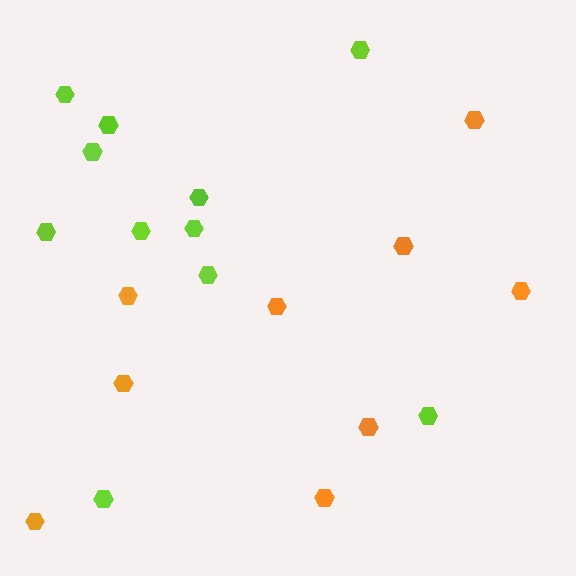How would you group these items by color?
There are 2 groups: one group of lime hexagons (11) and one group of orange hexagons (9).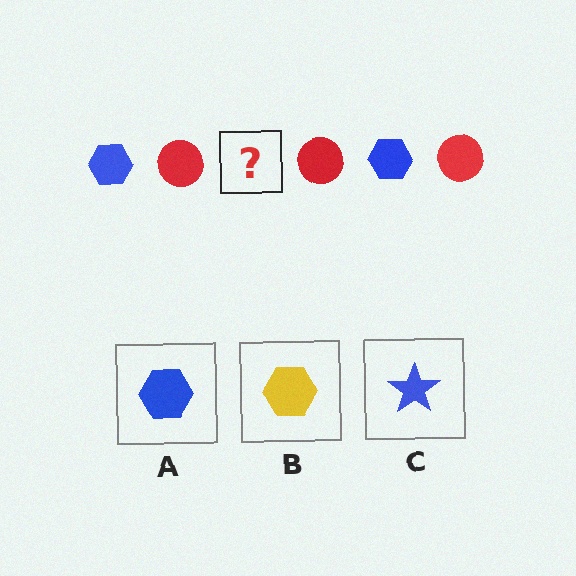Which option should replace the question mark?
Option A.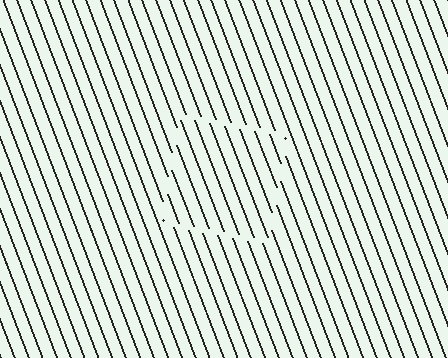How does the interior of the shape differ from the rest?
The interior of the shape contains the same grating, shifted by half a period — the contour is defined by the phase discontinuity where line-ends from the inner and outer gratings abut.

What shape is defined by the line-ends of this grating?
An illusory square. The interior of the shape contains the same grating, shifted by half a period — the contour is defined by the phase discontinuity where line-ends from the inner and outer gratings abut.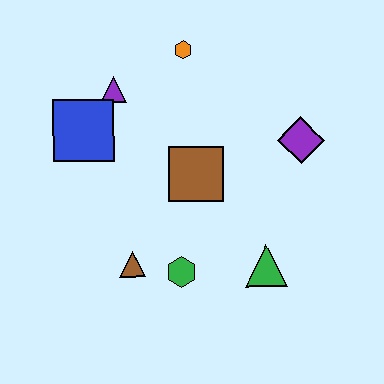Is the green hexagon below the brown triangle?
Yes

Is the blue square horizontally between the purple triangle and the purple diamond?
No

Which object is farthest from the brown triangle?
The orange hexagon is farthest from the brown triangle.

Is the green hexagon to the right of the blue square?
Yes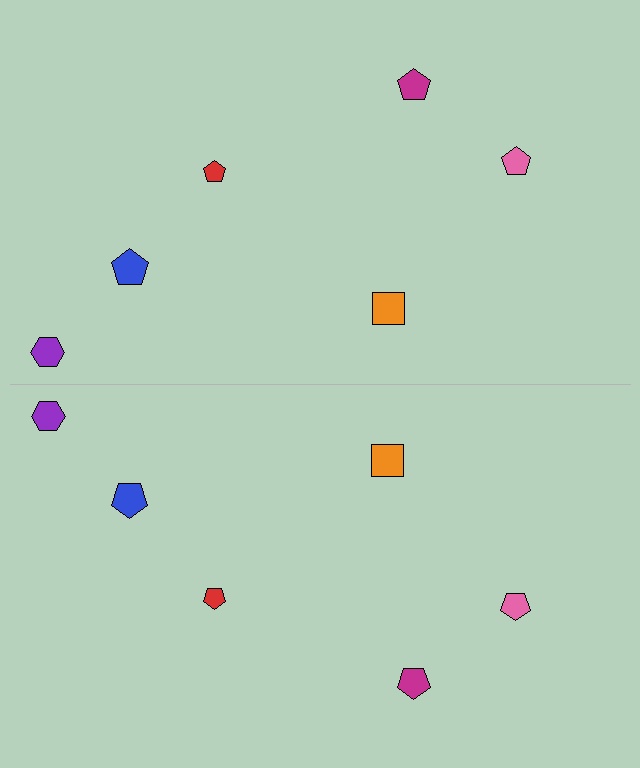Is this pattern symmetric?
Yes, this pattern has bilateral (reflection) symmetry.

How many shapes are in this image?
There are 12 shapes in this image.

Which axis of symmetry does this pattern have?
The pattern has a horizontal axis of symmetry running through the center of the image.